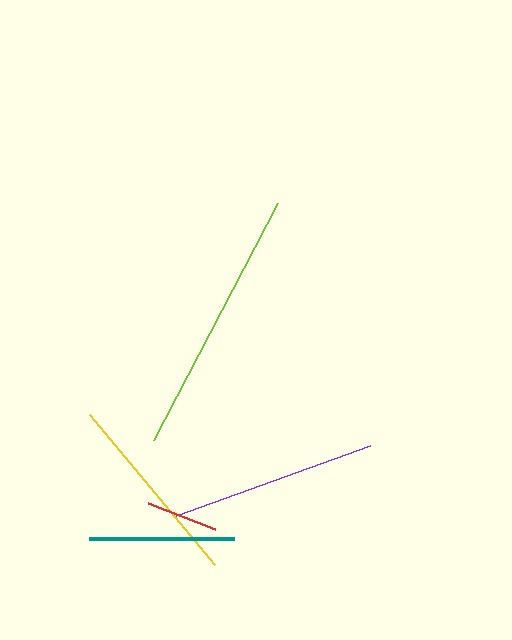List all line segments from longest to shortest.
From longest to shortest: lime, purple, yellow, teal, red.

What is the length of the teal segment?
The teal segment is approximately 146 pixels long.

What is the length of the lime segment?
The lime segment is approximately 267 pixels long.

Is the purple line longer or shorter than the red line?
The purple line is longer than the red line.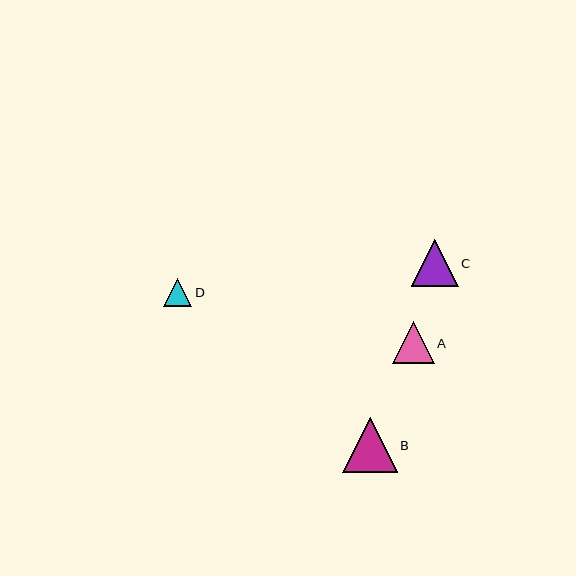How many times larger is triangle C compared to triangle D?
Triangle C is approximately 1.7 times the size of triangle D.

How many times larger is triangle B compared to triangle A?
Triangle B is approximately 1.3 times the size of triangle A.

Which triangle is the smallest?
Triangle D is the smallest with a size of approximately 28 pixels.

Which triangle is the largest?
Triangle B is the largest with a size of approximately 55 pixels.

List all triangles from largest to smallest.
From largest to smallest: B, C, A, D.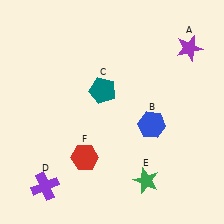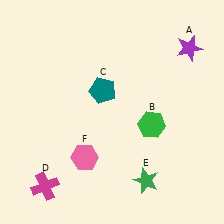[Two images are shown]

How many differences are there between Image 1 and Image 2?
There are 3 differences between the two images.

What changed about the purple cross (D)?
In Image 1, D is purple. In Image 2, it changed to magenta.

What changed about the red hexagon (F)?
In Image 1, F is red. In Image 2, it changed to pink.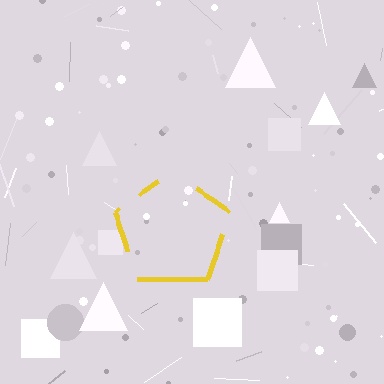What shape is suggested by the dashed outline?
The dashed outline suggests a pentagon.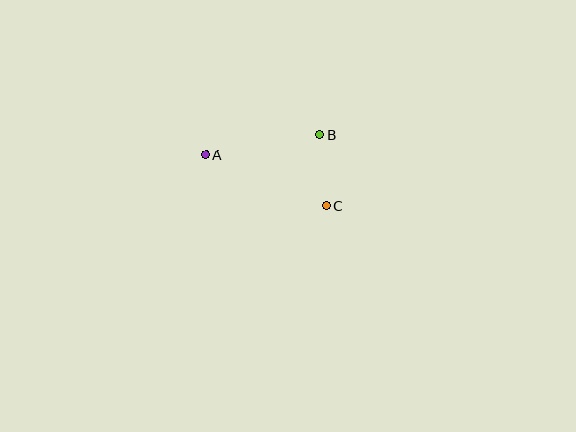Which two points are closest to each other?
Points B and C are closest to each other.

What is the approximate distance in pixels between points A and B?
The distance between A and B is approximately 116 pixels.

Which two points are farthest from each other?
Points A and C are farthest from each other.